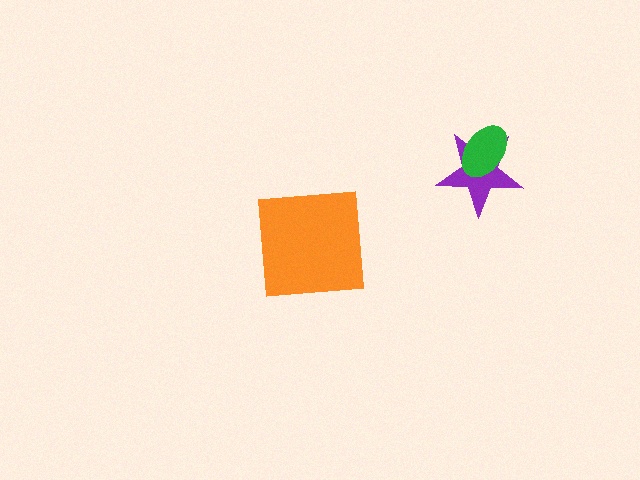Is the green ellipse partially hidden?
No, no other shape covers it.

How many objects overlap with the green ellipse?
1 object overlaps with the green ellipse.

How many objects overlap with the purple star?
1 object overlaps with the purple star.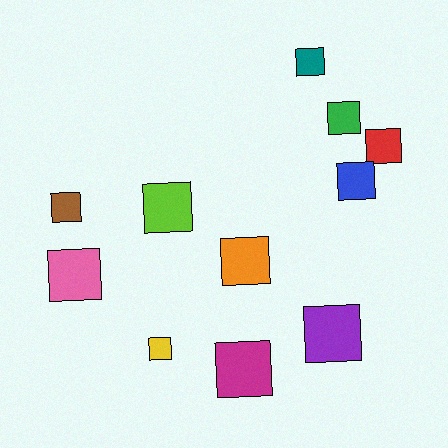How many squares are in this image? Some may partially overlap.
There are 11 squares.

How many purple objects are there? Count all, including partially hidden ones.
There is 1 purple object.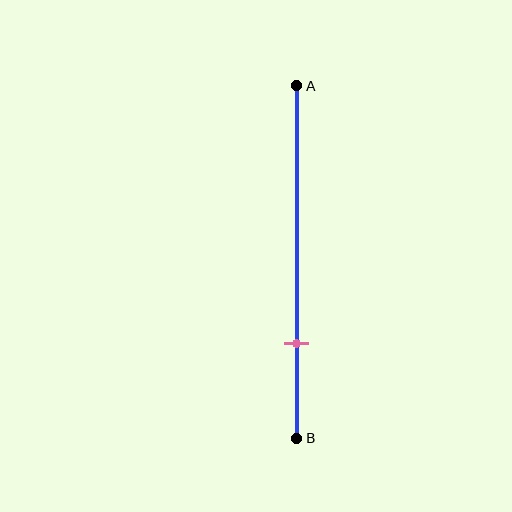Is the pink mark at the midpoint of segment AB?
No, the mark is at about 75% from A, not at the 50% midpoint.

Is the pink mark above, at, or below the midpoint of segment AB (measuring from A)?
The pink mark is below the midpoint of segment AB.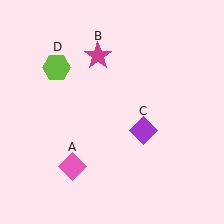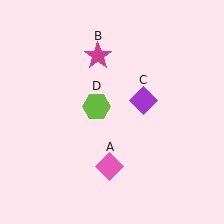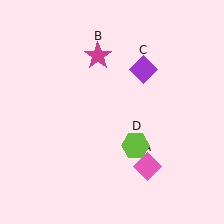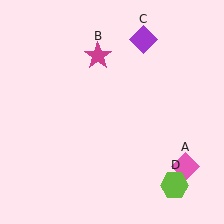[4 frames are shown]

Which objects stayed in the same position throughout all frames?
Magenta star (object B) remained stationary.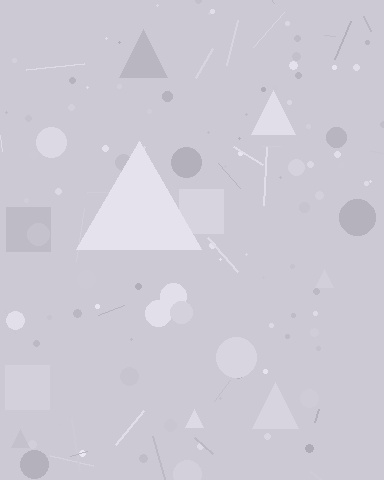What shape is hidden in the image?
A triangle is hidden in the image.